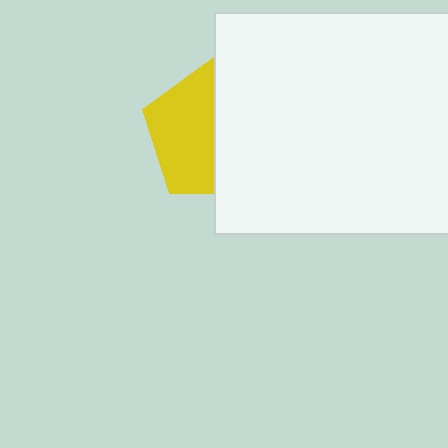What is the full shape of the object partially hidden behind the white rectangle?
The partially hidden object is a yellow pentagon.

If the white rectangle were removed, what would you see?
You would see the complete yellow pentagon.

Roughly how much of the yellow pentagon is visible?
About half of it is visible (roughly 50%).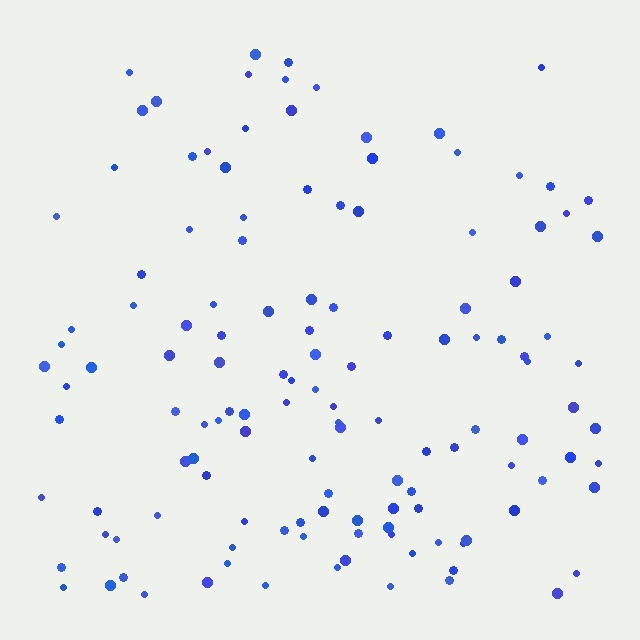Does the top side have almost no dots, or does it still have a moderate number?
Still a moderate number, just noticeably fewer than the bottom.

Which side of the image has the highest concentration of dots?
The bottom.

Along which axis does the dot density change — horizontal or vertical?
Vertical.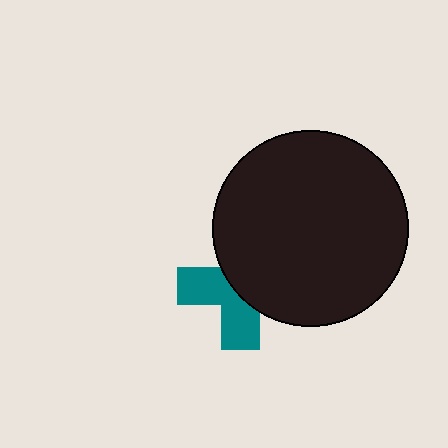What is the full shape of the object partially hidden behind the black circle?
The partially hidden object is a teal cross.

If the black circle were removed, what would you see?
You would see the complete teal cross.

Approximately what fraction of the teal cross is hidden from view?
Roughly 55% of the teal cross is hidden behind the black circle.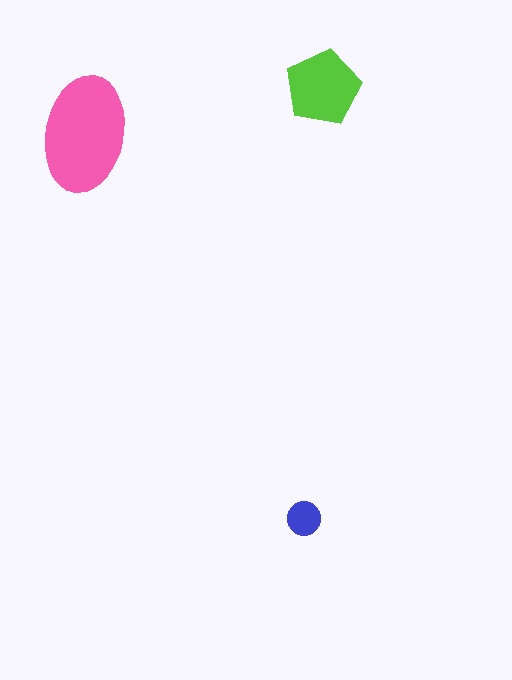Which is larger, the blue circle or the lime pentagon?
The lime pentagon.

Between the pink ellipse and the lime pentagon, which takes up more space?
The pink ellipse.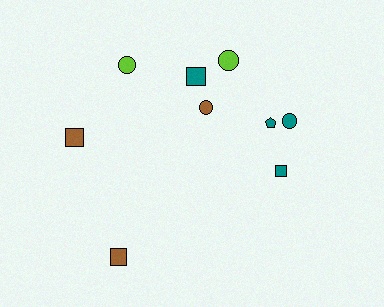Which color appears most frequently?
Teal, with 4 objects.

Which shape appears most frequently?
Circle, with 4 objects.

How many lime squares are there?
There are no lime squares.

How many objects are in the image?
There are 9 objects.